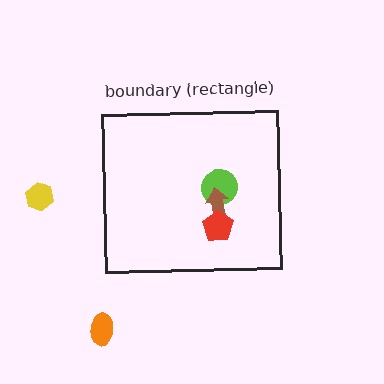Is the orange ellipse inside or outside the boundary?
Outside.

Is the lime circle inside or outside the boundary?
Inside.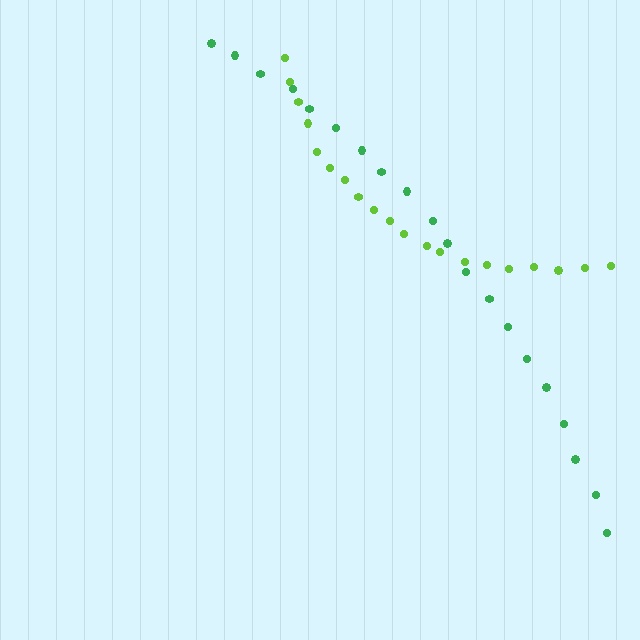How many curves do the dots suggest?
There are 2 distinct paths.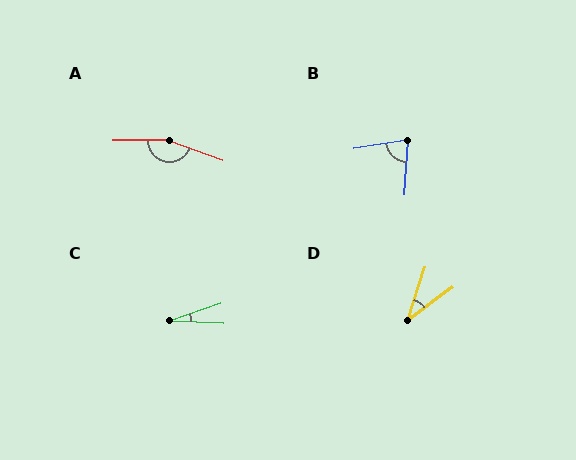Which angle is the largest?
A, at approximately 159 degrees.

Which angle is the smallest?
C, at approximately 21 degrees.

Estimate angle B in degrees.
Approximately 77 degrees.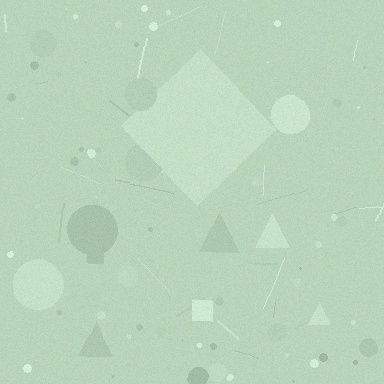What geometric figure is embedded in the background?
A diamond is embedded in the background.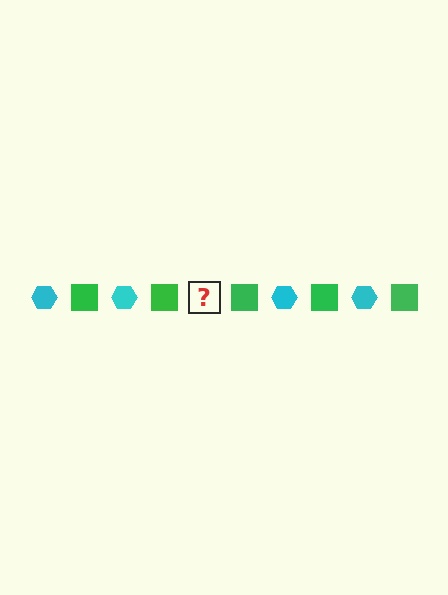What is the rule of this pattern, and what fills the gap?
The rule is that the pattern alternates between cyan hexagon and green square. The gap should be filled with a cyan hexagon.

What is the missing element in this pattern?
The missing element is a cyan hexagon.